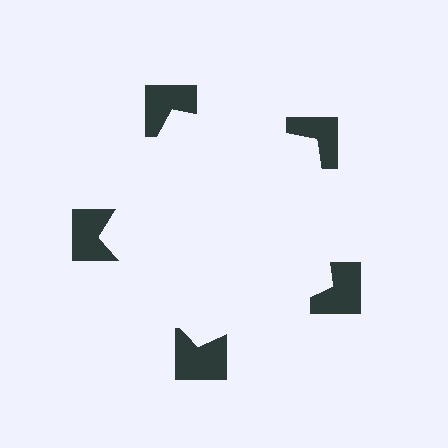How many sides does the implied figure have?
5 sides.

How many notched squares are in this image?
There are 5 — one at each vertex of the illusory pentagon.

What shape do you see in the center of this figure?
An illusory pentagon — its edges are inferred from the aligned wedge cuts in the notched squares, not physically drawn.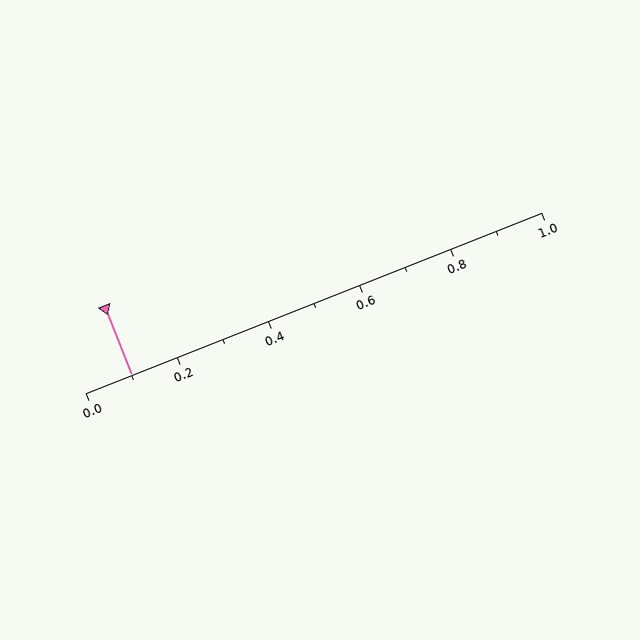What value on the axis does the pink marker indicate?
The marker indicates approximately 0.1.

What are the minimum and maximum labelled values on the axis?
The axis runs from 0.0 to 1.0.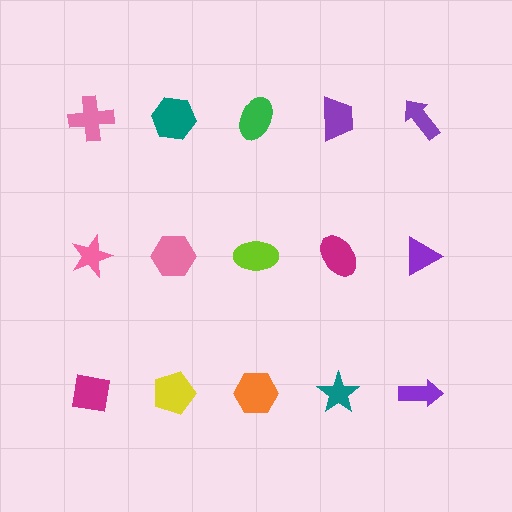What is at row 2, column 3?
A lime ellipse.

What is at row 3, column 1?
A magenta square.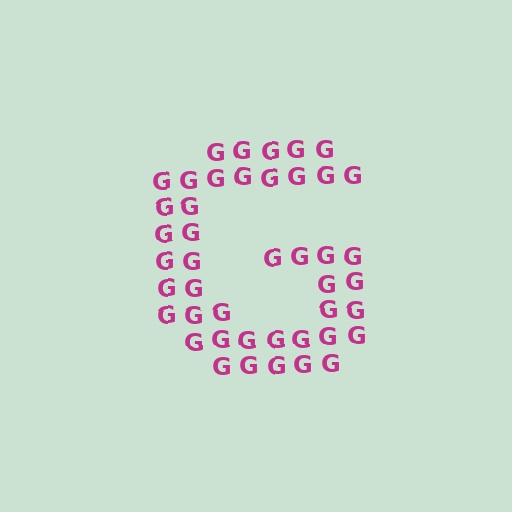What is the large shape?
The large shape is the letter G.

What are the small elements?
The small elements are letter G's.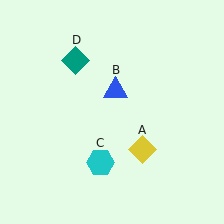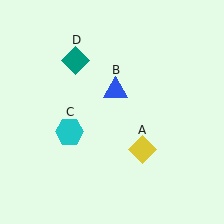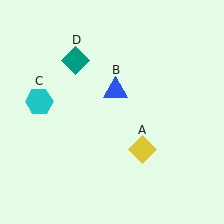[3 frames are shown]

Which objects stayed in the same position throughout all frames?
Yellow diamond (object A) and blue triangle (object B) and teal diamond (object D) remained stationary.